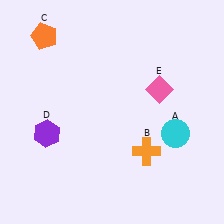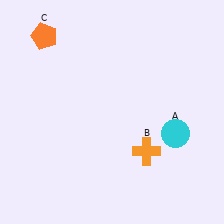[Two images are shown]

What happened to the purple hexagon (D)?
The purple hexagon (D) was removed in Image 2. It was in the bottom-left area of Image 1.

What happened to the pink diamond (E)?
The pink diamond (E) was removed in Image 2. It was in the top-right area of Image 1.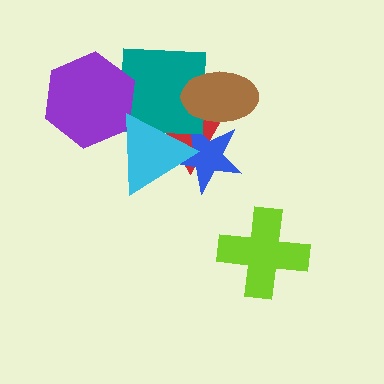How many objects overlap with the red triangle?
4 objects overlap with the red triangle.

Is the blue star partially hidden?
Yes, it is partially covered by another shape.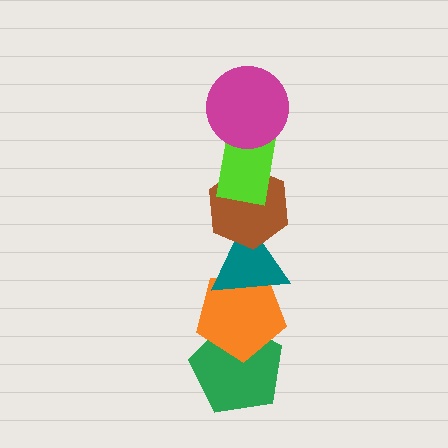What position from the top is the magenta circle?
The magenta circle is 1st from the top.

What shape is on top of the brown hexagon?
The lime rectangle is on top of the brown hexagon.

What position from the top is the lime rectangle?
The lime rectangle is 2nd from the top.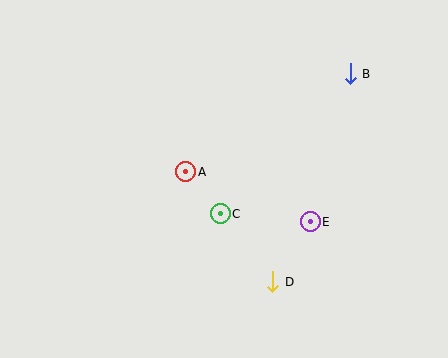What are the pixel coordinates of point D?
Point D is at (273, 282).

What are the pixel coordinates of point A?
Point A is at (186, 172).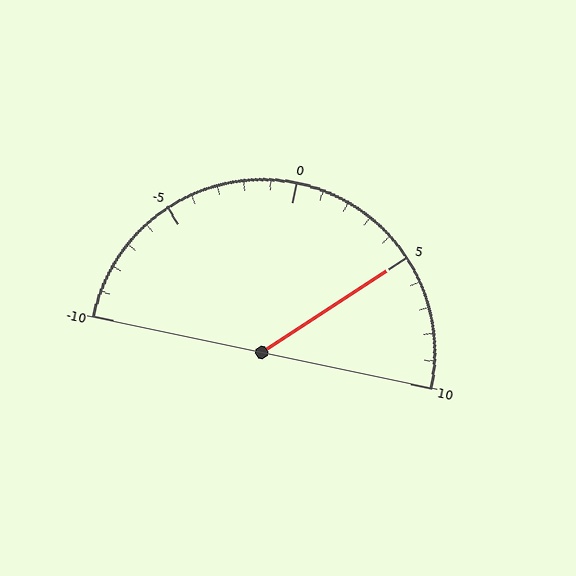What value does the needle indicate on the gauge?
The needle indicates approximately 5.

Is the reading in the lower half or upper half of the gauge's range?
The reading is in the upper half of the range (-10 to 10).